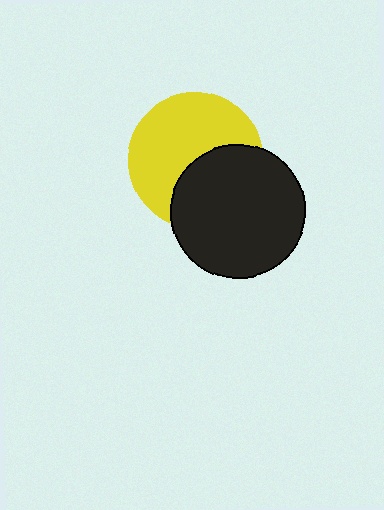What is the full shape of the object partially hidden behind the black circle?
The partially hidden object is a yellow circle.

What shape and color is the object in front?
The object in front is a black circle.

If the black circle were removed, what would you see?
You would see the complete yellow circle.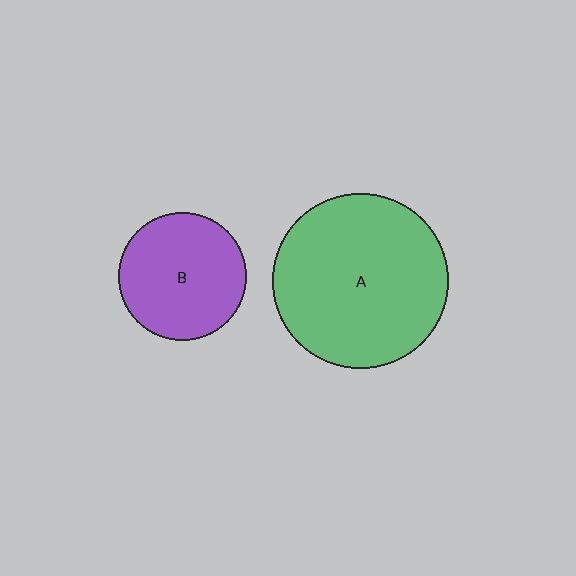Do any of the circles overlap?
No, none of the circles overlap.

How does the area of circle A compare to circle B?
Approximately 1.9 times.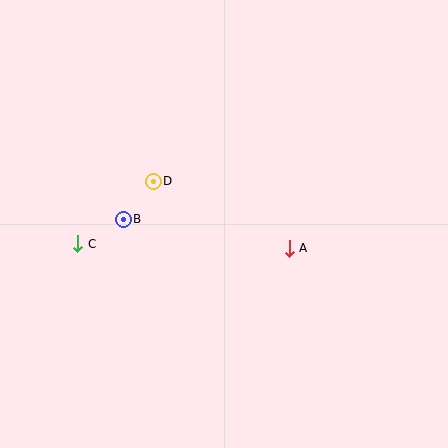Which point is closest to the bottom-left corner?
Point C is closest to the bottom-left corner.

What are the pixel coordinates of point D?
Point D is at (153, 181).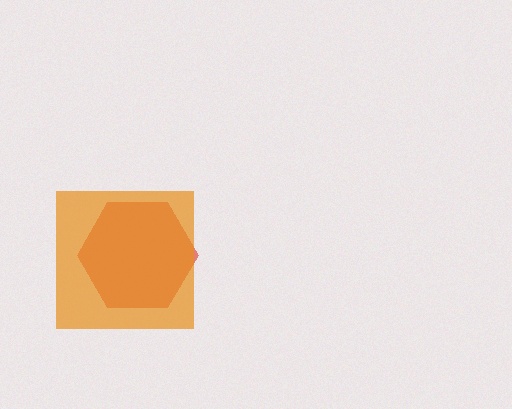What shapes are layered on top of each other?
The layered shapes are: a red hexagon, an orange square.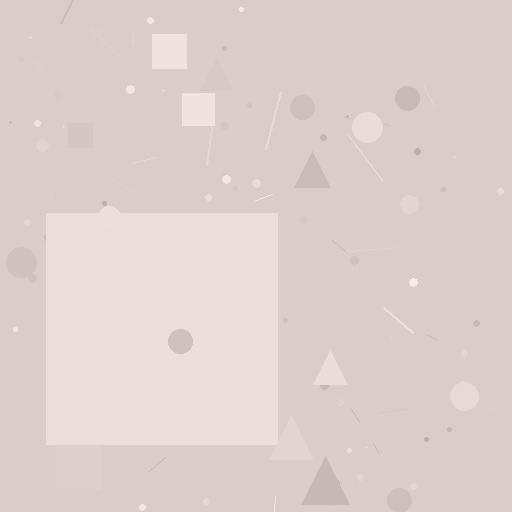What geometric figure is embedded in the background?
A square is embedded in the background.